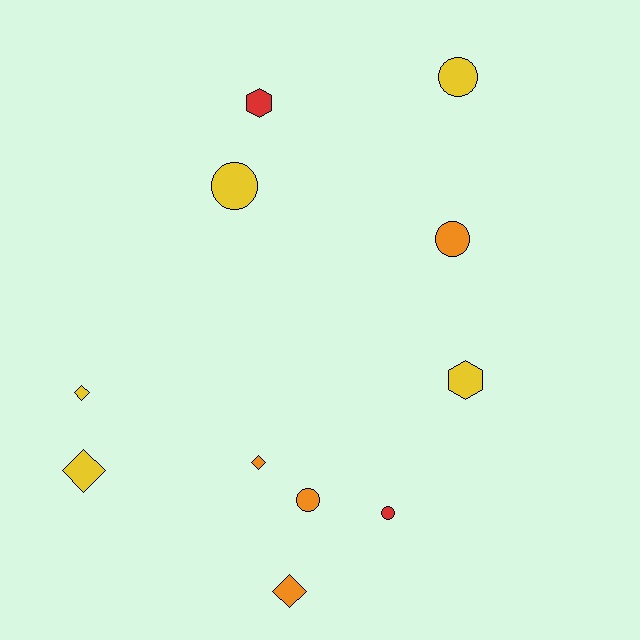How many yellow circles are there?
There are 2 yellow circles.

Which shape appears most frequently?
Circle, with 5 objects.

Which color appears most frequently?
Yellow, with 5 objects.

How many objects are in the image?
There are 11 objects.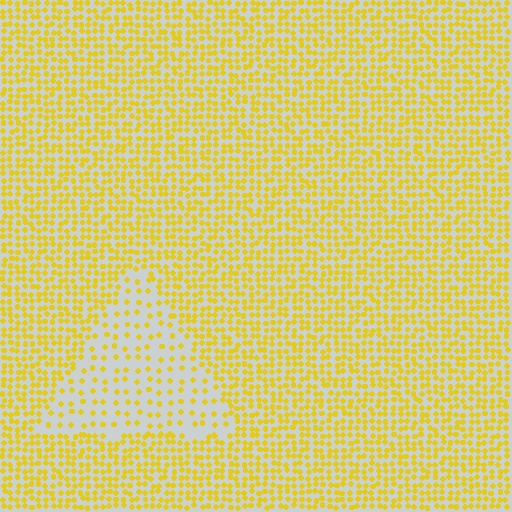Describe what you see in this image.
The image contains small yellow elements arranged at two different densities. A triangle-shaped region is visible where the elements are less densely packed than the surrounding area.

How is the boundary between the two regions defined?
The boundary is defined by a change in element density (approximately 2.4x ratio). All elements are the same color, size, and shape.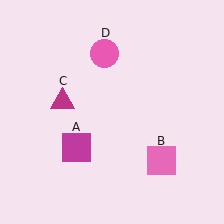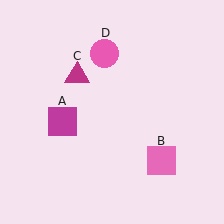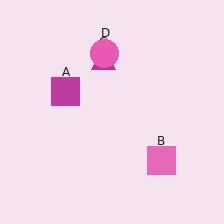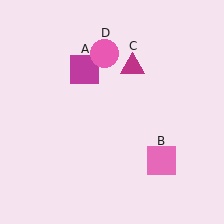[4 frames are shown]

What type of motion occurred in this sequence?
The magenta square (object A), magenta triangle (object C) rotated clockwise around the center of the scene.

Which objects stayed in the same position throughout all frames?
Pink square (object B) and pink circle (object D) remained stationary.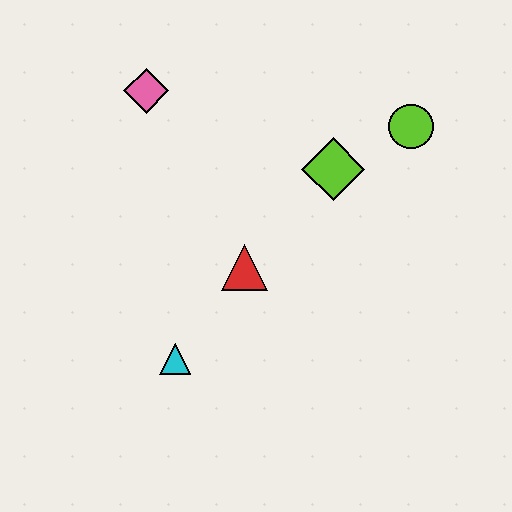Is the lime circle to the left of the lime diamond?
No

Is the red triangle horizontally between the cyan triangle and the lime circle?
Yes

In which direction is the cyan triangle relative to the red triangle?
The cyan triangle is below the red triangle.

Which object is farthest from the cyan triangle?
The lime circle is farthest from the cyan triangle.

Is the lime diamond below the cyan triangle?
No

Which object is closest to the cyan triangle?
The red triangle is closest to the cyan triangle.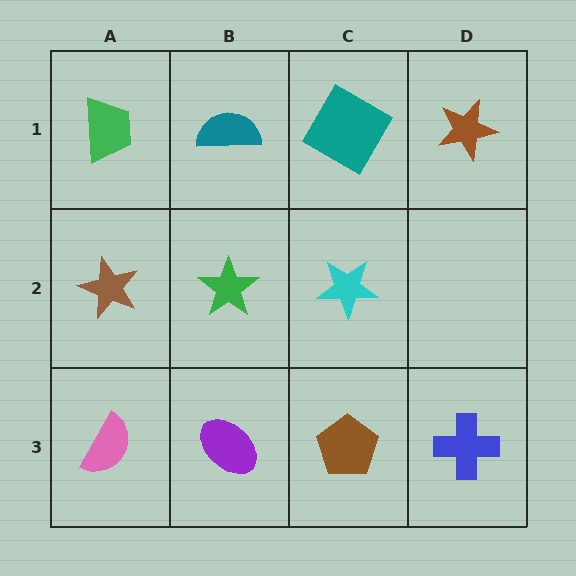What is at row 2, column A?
A brown star.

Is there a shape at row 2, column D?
No, that cell is empty.